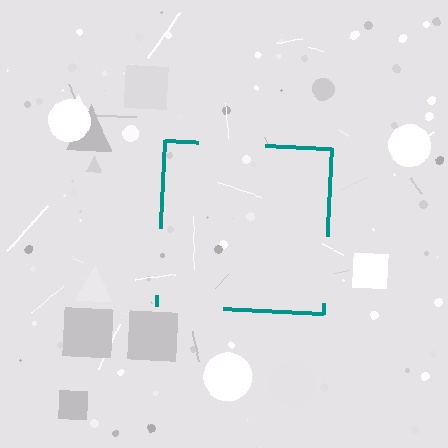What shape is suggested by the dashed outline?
The dashed outline suggests a square.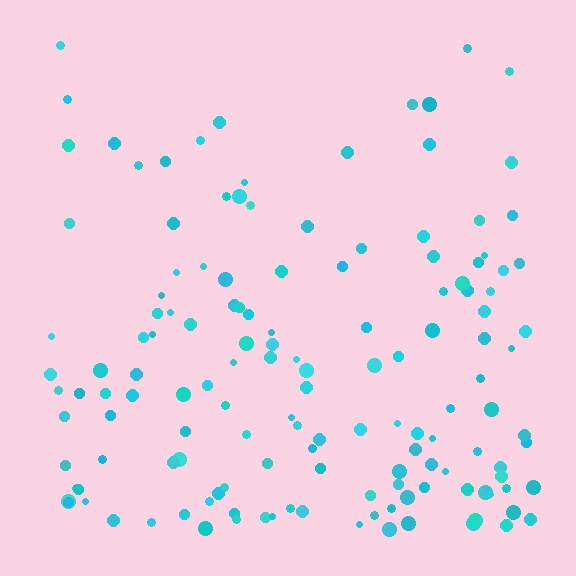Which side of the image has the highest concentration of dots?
The bottom.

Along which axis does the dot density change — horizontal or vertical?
Vertical.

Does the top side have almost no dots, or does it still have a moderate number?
Still a moderate number, just noticeably fewer than the bottom.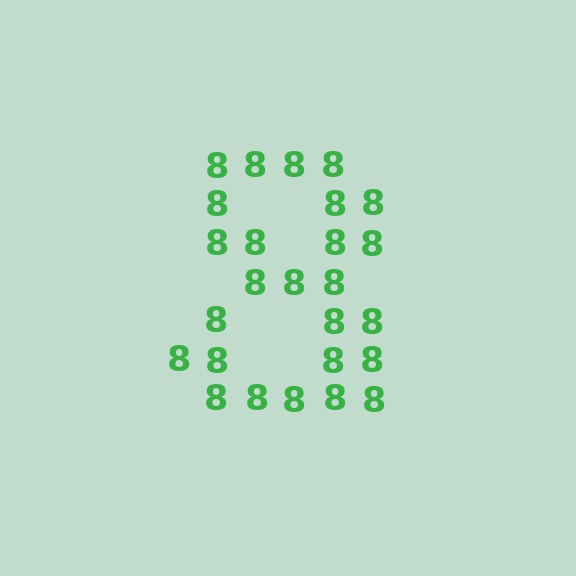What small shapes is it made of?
It is made of small digit 8's.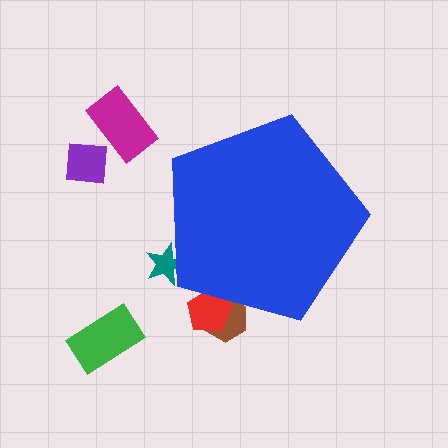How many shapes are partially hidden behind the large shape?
3 shapes are partially hidden.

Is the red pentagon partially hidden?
Yes, the red pentagon is partially hidden behind the blue pentagon.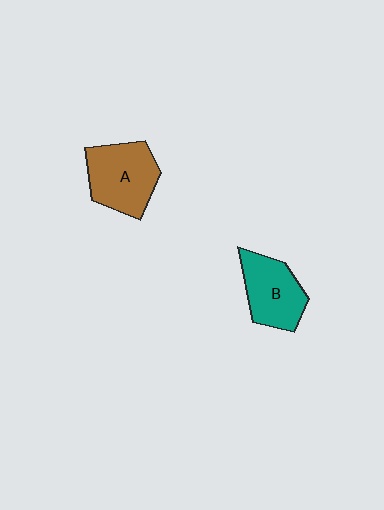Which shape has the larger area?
Shape A (brown).